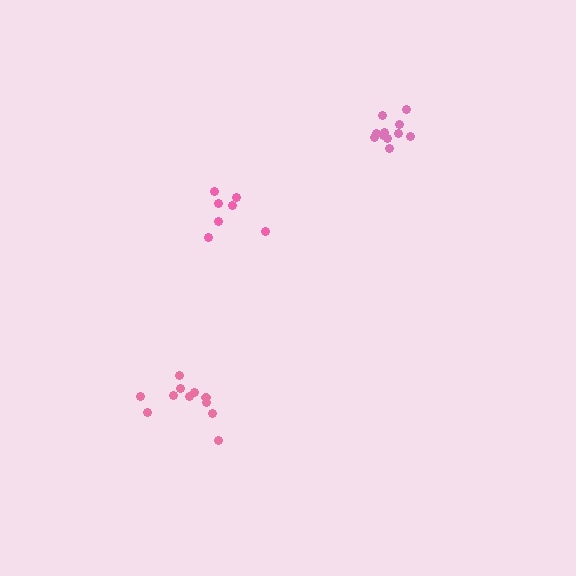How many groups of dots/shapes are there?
There are 3 groups.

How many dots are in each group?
Group 1: 7 dots, Group 2: 11 dots, Group 3: 11 dots (29 total).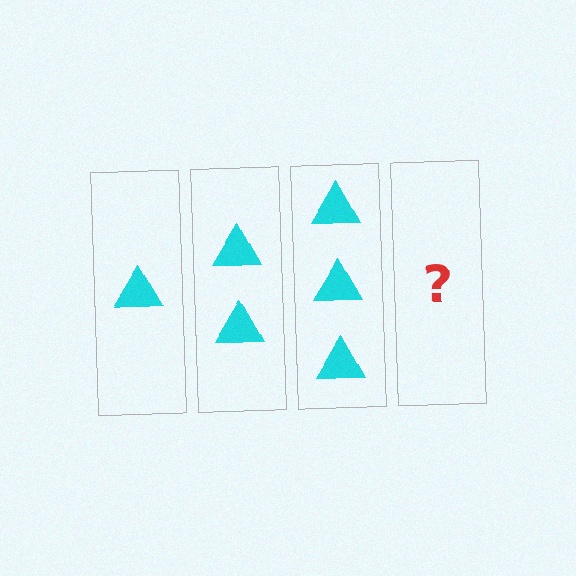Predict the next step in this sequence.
The next step is 4 triangles.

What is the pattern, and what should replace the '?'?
The pattern is that each step adds one more triangle. The '?' should be 4 triangles.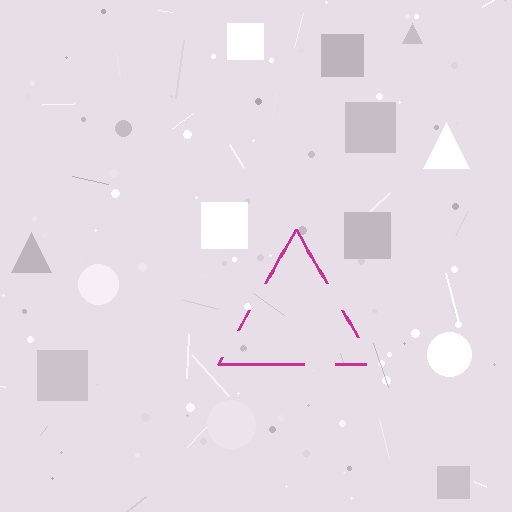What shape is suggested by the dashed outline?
The dashed outline suggests a triangle.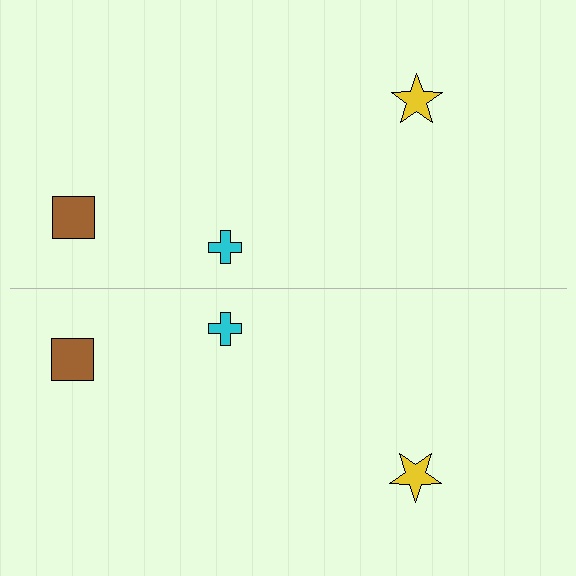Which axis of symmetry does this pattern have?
The pattern has a horizontal axis of symmetry running through the center of the image.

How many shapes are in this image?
There are 6 shapes in this image.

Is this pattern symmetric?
Yes, this pattern has bilateral (reflection) symmetry.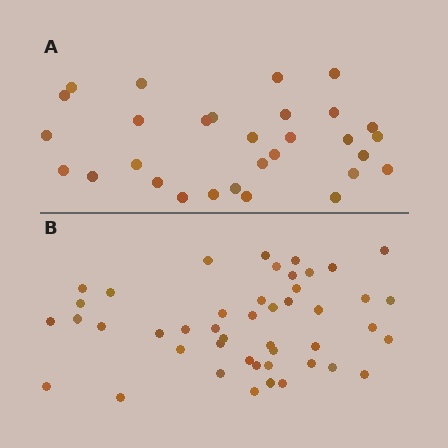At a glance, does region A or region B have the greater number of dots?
Region B (the bottom region) has more dots.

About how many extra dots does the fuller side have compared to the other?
Region B has approximately 15 more dots than region A.